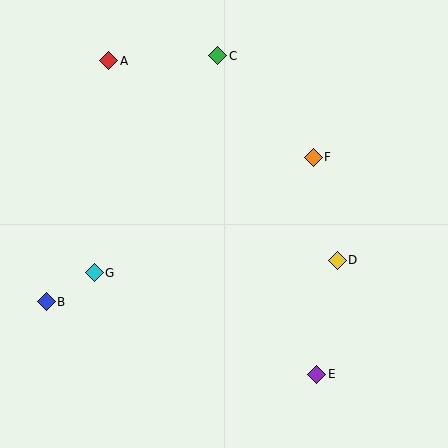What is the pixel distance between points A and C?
The distance between A and C is 109 pixels.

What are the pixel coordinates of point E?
Point E is at (317, 374).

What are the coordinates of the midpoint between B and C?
The midpoint between B and C is at (132, 179).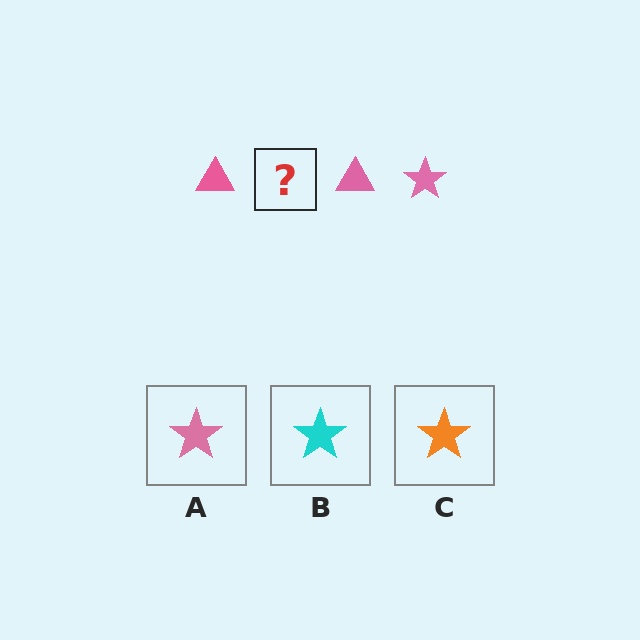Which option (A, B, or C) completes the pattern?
A.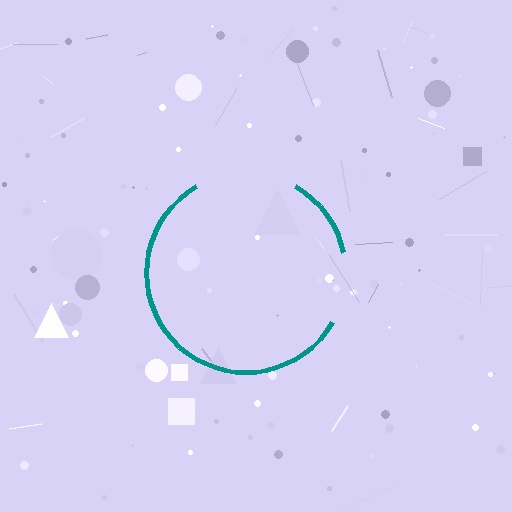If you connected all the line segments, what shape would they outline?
They would outline a circle.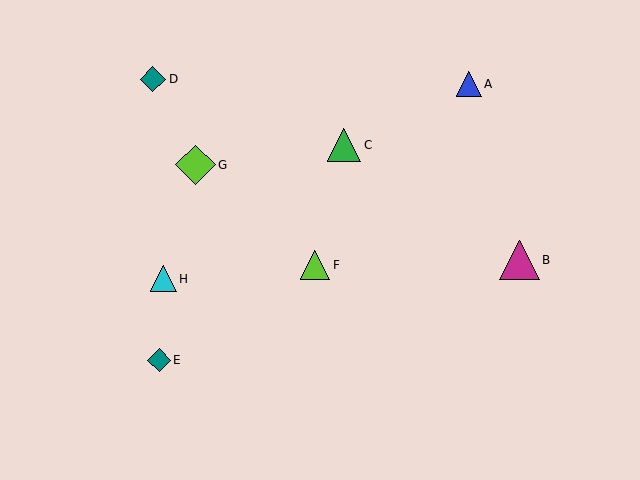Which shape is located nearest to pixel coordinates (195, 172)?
The lime diamond (labeled G) at (196, 165) is nearest to that location.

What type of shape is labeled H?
Shape H is a cyan triangle.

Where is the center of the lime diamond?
The center of the lime diamond is at (196, 165).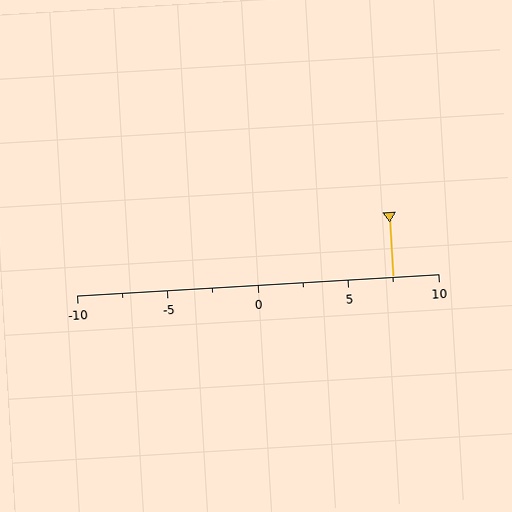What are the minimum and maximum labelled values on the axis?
The axis runs from -10 to 10.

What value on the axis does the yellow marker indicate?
The marker indicates approximately 7.5.